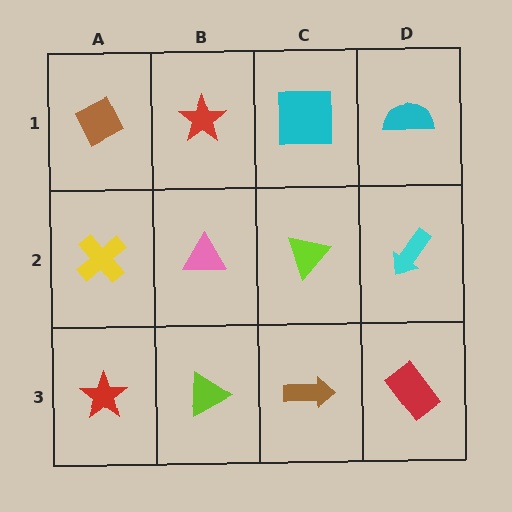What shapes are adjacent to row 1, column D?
A cyan arrow (row 2, column D), a cyan square (row 1, column C).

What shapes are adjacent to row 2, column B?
A red star (row 1, column B), a lime triangle (row 3, column B), a yellow cross (row 2, column A), a lime triangle (row 2, column C).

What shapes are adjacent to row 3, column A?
A yellow cross (row 2, column A), a lime triangle (row 3, column B).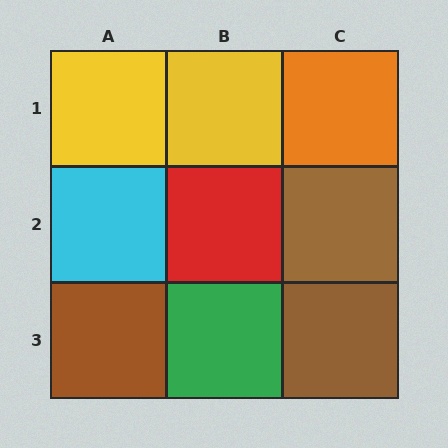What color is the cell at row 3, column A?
Brown.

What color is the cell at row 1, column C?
Orange.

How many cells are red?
1 cell is red.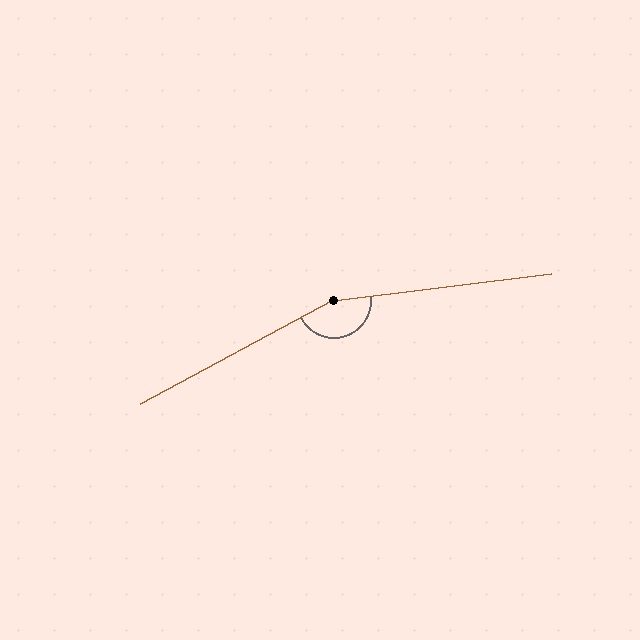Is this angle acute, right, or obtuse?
It is obtuse.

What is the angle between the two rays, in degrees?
Approximately 159 degrees.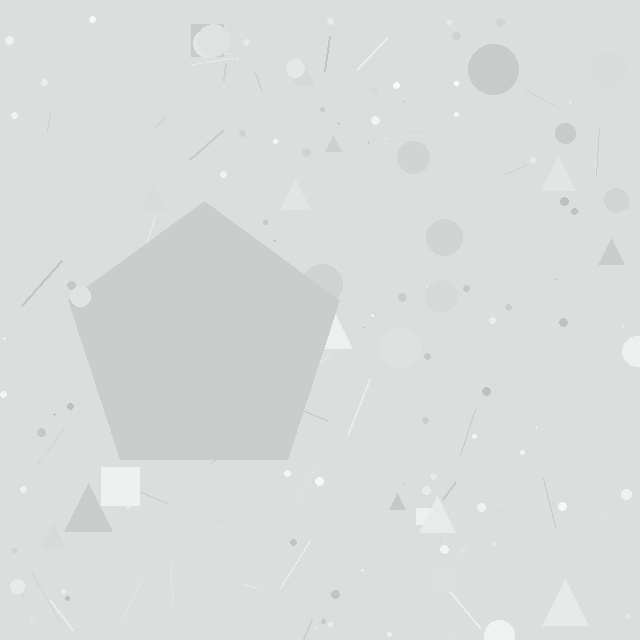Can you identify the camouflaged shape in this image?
The camouflaged shape is a pentagon.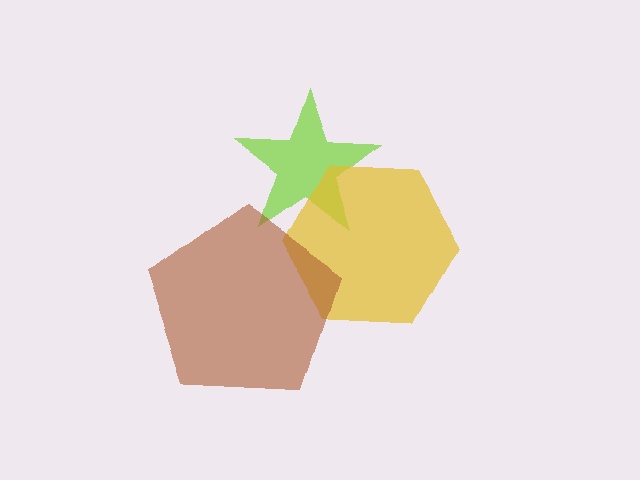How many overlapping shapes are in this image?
There are 3 overlapping shapes in the image.